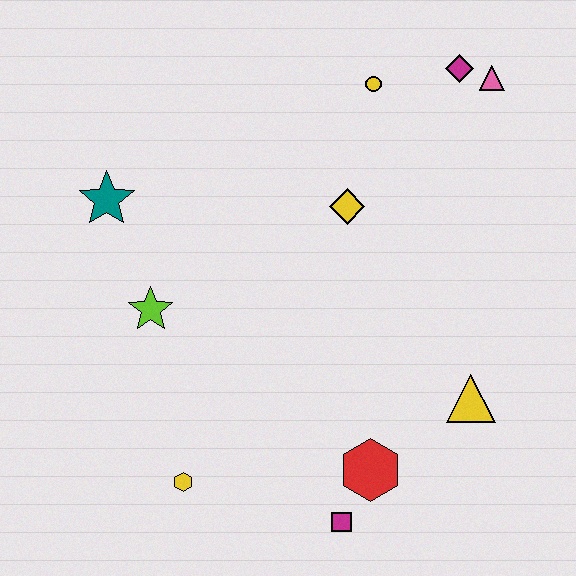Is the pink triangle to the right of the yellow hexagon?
Yes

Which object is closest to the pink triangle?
The magenta diamond is closest to the pink triangle.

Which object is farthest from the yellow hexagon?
The pink triangle is farthest from the yellow hexagon.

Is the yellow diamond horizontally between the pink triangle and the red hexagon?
No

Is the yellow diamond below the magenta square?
No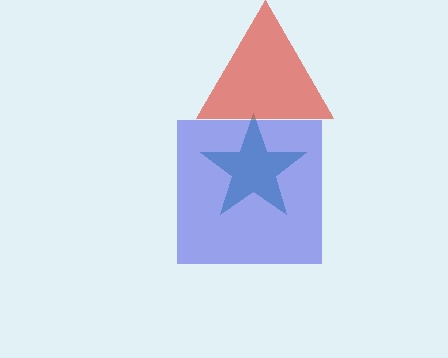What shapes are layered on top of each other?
The layered shapes are: a teal star, a blue square, a red triangle.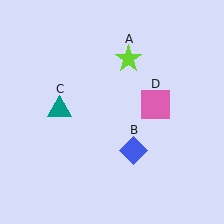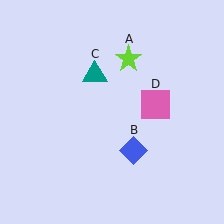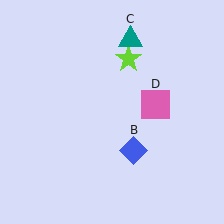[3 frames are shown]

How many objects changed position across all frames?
1 object changed position: teal triangle (object C).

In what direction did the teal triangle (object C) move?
The teal triangle (object C) moved up and to the right.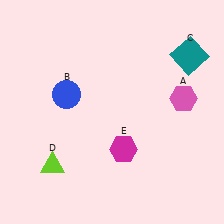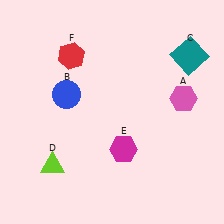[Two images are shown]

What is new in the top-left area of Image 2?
A red hexagon (F) was added in the top-left area of Image 2.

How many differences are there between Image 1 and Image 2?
There is 1 difference between the two images.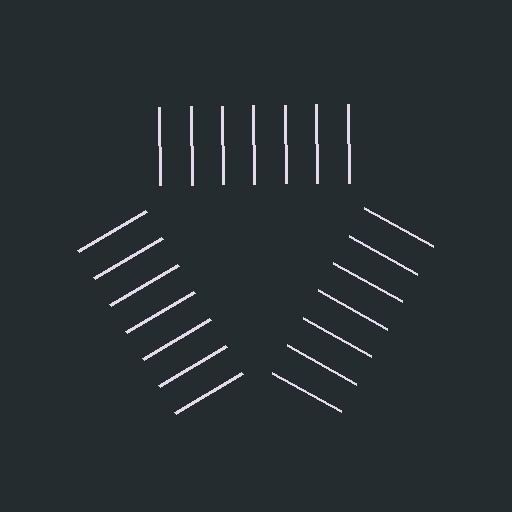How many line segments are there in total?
21 — 7 along each of the 3 edges.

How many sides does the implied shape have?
3 sides — the line-ends trace a triangle.